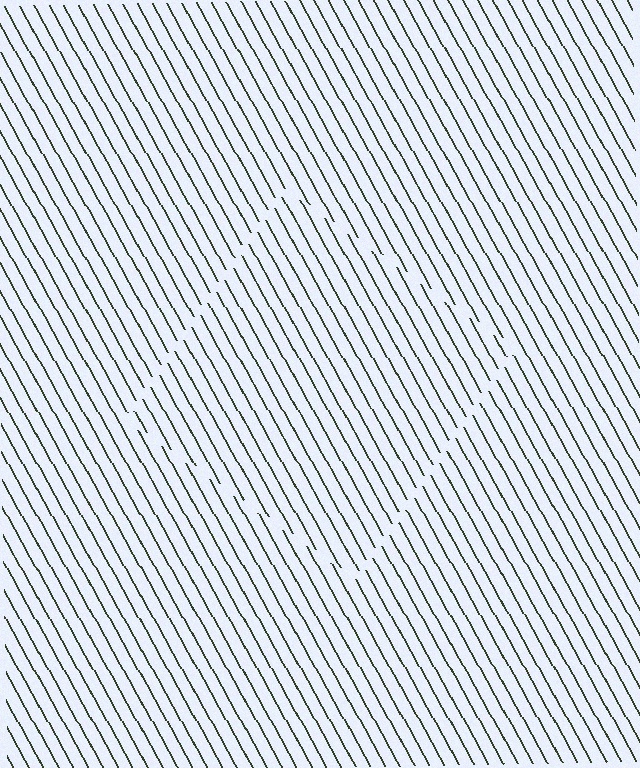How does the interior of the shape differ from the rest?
The interior of the shape contains the same grating, shifted by half a period — the contour is defined by the phase discontinuity where line-ends from the inner and outer gratings abut.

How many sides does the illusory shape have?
4 sides — the line-ends trace a square.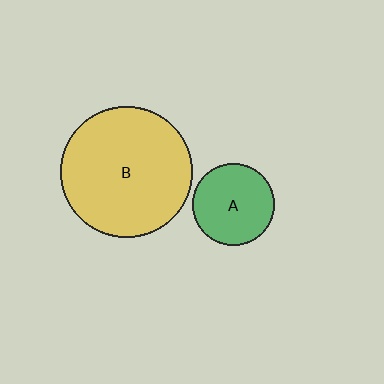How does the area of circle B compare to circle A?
Approximately 2.6 times.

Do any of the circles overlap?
No, none of the circles overlap.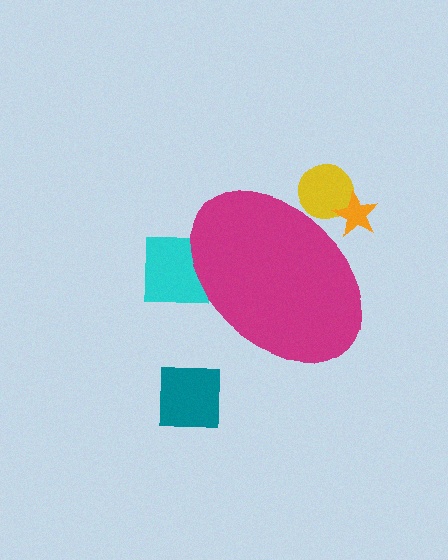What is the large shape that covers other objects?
A magenta ellipse.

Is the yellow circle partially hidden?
Yes, the yellow circle is partially hidden behind the magenta ellipse.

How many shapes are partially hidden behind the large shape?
3 shapes are partially hidden.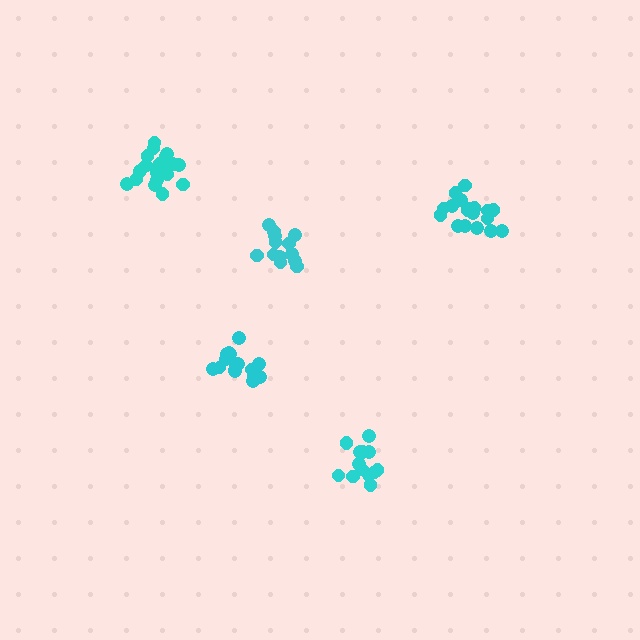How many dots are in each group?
Group 1: 19 dots, Group 2: 18 dots, Group 3: 14 dots, Group 4: 13 dots, Group 5: 16 dots (80 total).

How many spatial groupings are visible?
There are 5 spatial groupings.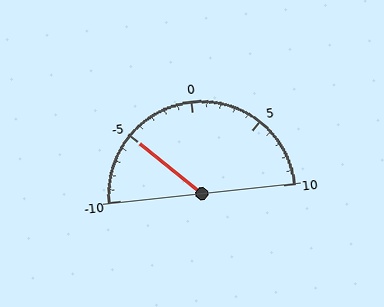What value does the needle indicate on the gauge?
The needle indicates approximately -5.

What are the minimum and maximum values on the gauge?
The gauge ranges from -10 to 10.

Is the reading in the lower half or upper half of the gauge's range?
The reading is in the lower half of the range (-10 to 10).